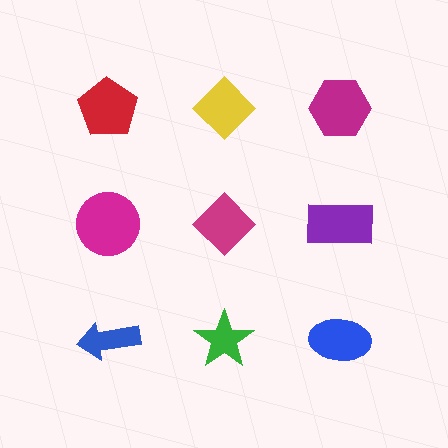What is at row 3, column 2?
A green star.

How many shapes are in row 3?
3 shapes.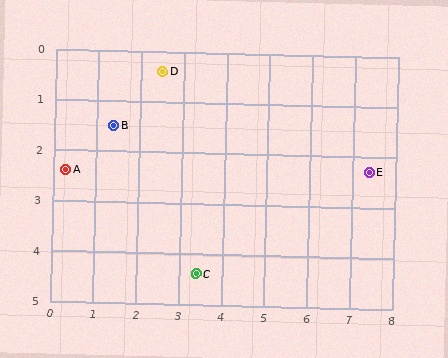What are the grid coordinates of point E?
Point E is at approximately (7.4, 2.3).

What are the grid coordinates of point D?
Point D is at approximately (2.5, 0.4).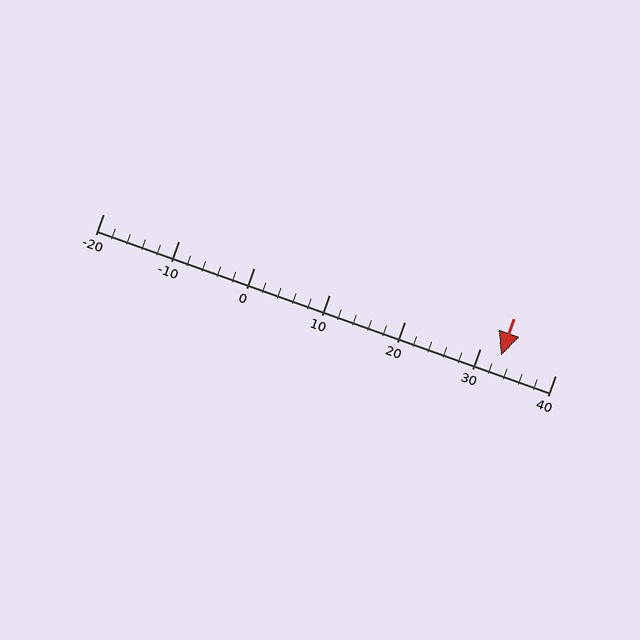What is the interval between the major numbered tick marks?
The major tick marks are spaced 10 units apart.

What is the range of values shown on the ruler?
The ruler shows values from -20 to 40.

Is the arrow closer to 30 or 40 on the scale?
The arrow is closer to 30.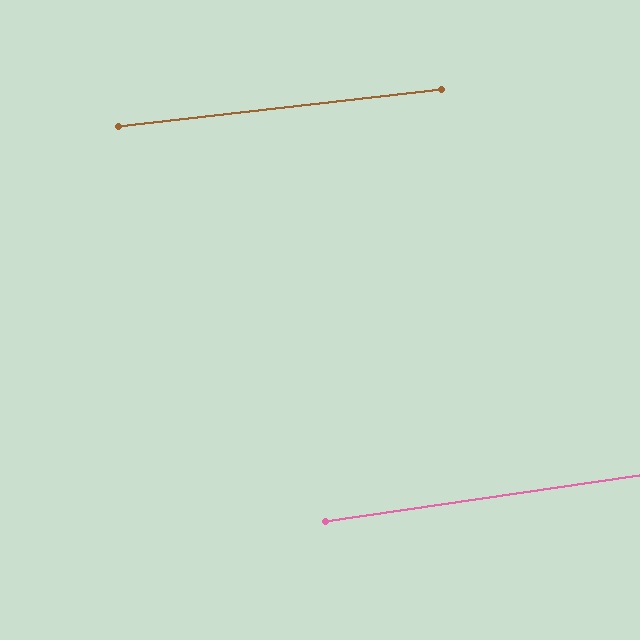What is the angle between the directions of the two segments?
Approximately 2 degrees.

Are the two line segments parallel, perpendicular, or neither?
Parallel — their directions differ by only 1.9°.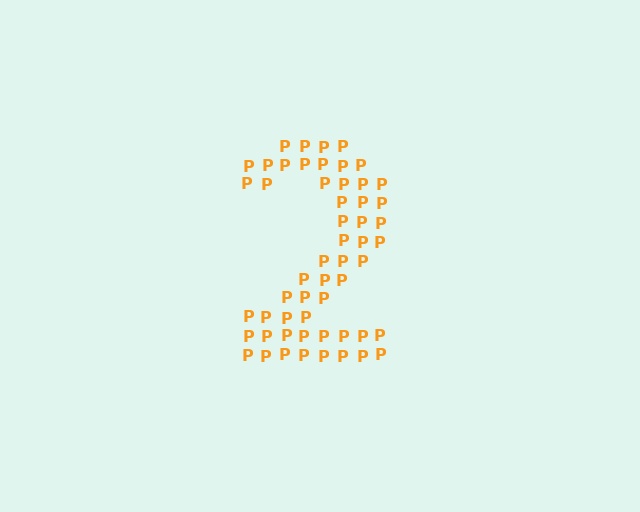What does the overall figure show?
The overall figure shows the digit 2.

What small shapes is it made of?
It is made of small letter P's.